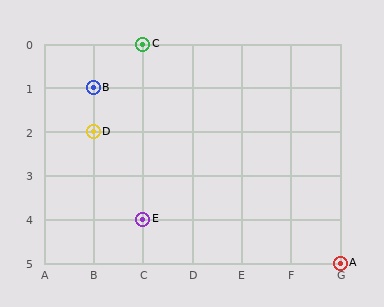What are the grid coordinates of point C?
Point C is at grid coordinates (C, 0).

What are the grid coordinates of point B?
Point B is at grid coordinates (B, 1).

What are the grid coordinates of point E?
Point E is at grid coordinates (C, 4).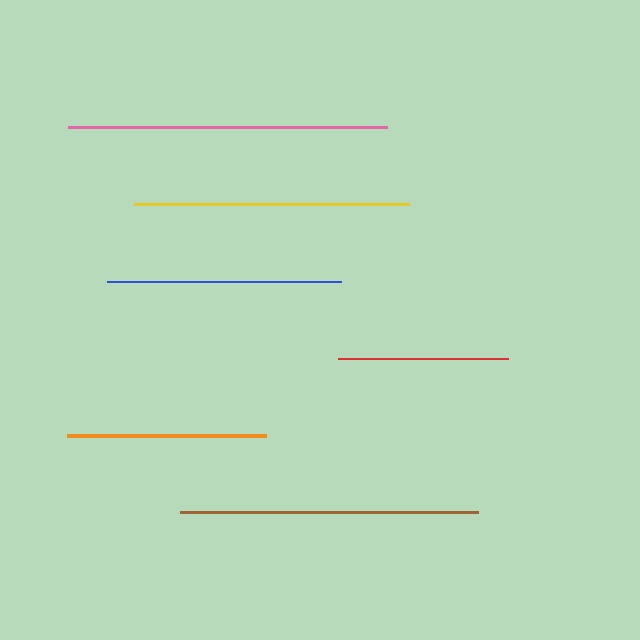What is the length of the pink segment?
The pink segment is approximately 319 pixels long.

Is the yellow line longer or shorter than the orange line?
The yellow line is longer than the orange line.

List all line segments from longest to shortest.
From longest to shortest: pink, brown, yellow, blue, orange, red.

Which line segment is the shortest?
The red line is the shortest at approximately 170 pixels.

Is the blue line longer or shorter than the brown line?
The brown line is longer than the blue line.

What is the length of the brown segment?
The brown segment is approximately 298 pixels long.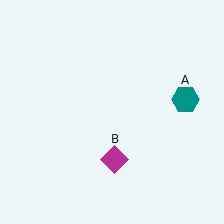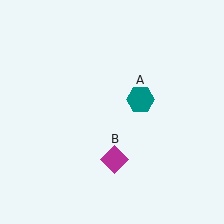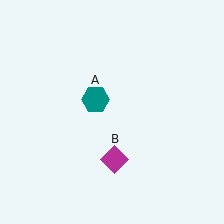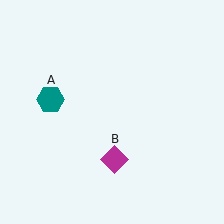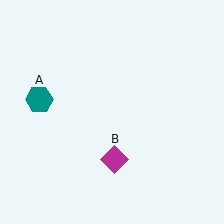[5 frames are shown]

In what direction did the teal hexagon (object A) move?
The teal hexagon (object A) moved left.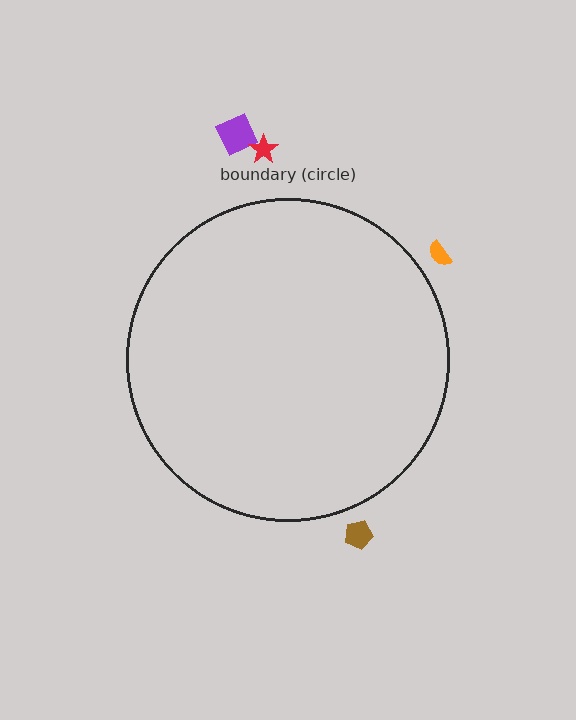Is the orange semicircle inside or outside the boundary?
Outside.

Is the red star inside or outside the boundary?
Outside.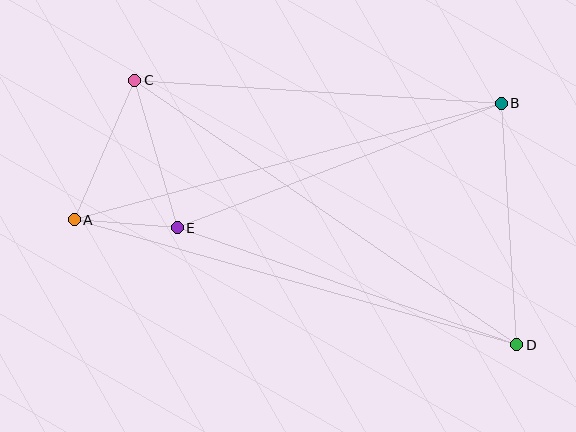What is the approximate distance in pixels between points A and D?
The distance between A and D is approximately 460 pixels.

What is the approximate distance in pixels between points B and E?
The distance between B and E is approximately 347 pixels.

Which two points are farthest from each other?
Points C and D are farthest from each other.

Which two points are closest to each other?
Points A and E are closest to each other.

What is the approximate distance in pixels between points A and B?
The distance between A and B is approximately 443 pixels.